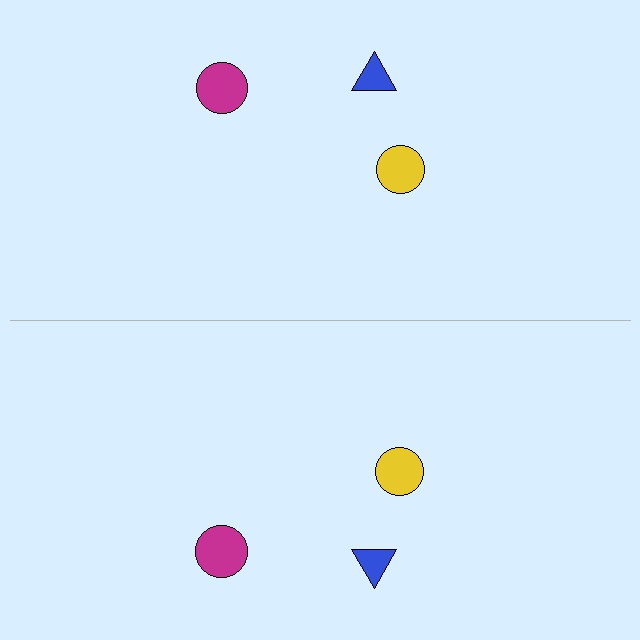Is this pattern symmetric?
Yes, this pattern has bilateral (reflection) symmetry.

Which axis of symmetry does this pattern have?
The pattern has a horizontal axis of symmetry running through the center of the image.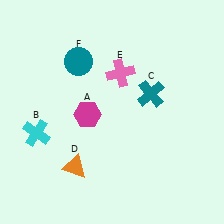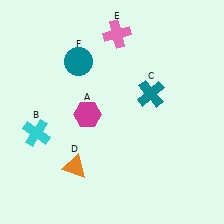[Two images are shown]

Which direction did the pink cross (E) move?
The pink cross (E) moved up.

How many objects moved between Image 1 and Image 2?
1 object moved between the two images.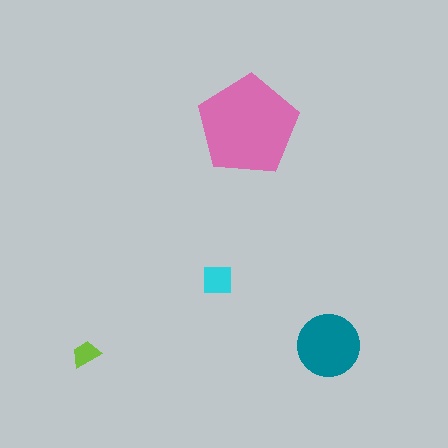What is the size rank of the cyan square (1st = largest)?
3rd.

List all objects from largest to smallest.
The pink pentagon, the teal circle, the cyan square, the lime trapezoid.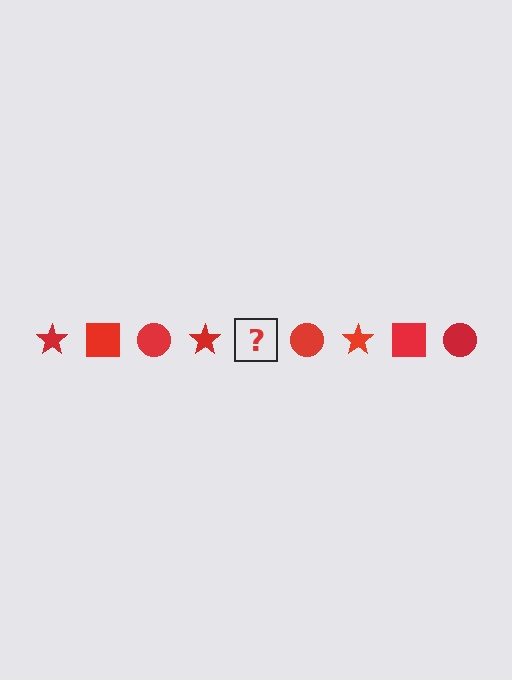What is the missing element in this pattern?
The missing element is a red square.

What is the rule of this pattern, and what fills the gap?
The rule is that the pattern cycles through star, square, circle shapes in red. The gap should be filled with a red square.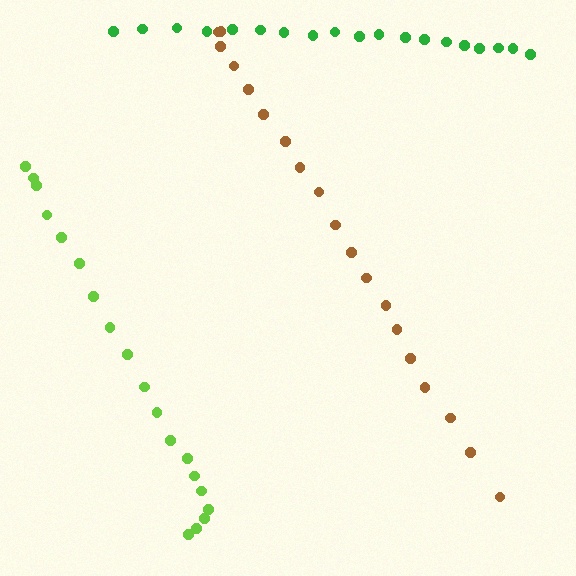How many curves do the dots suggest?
There are 3 distinct paths.